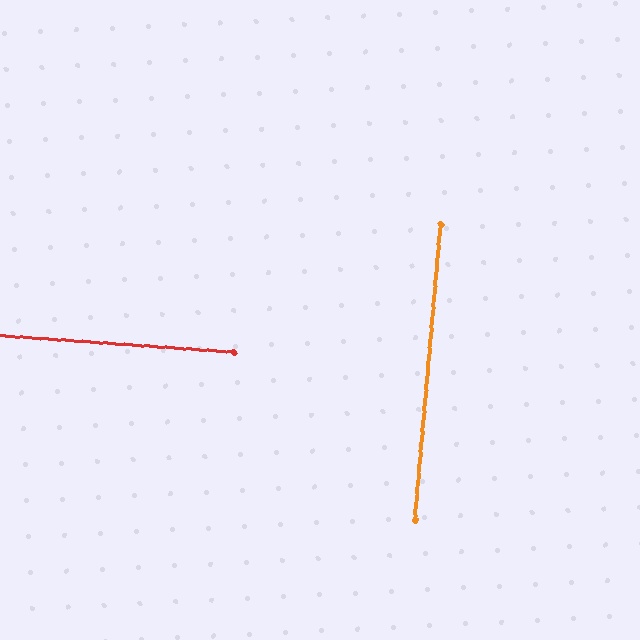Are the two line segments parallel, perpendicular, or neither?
Perpendicular — they meet at approximately 89°.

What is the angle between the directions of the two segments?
Approximately 89 degrees.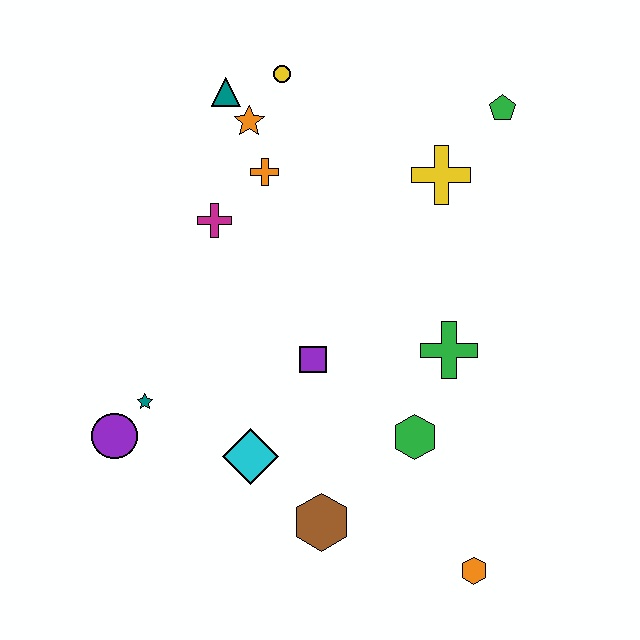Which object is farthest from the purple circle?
The green pentagon is farthest from the purple circle.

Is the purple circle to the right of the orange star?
No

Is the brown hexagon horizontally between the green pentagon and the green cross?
No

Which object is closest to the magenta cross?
The orange cross is closest to the magenta cross.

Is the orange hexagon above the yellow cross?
No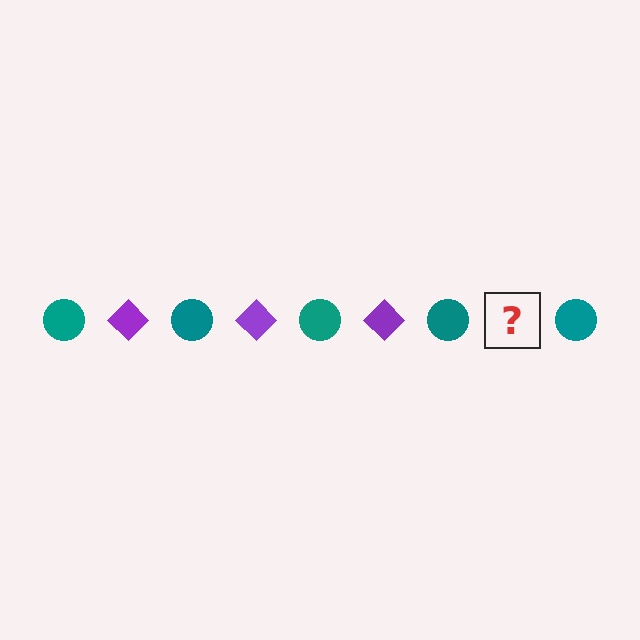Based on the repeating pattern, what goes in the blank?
The blank should be a purple diamond.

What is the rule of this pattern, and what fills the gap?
The rule is that the pattern alternates between teal circle and purple diamond. The gap should be filled with a purple diamond.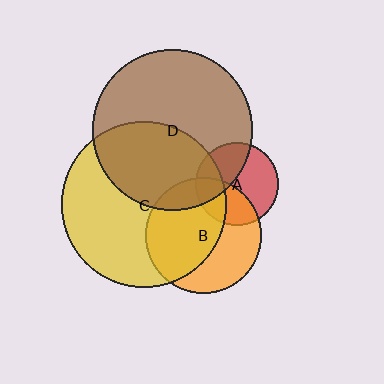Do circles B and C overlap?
Yes.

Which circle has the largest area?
Circle C (yellow).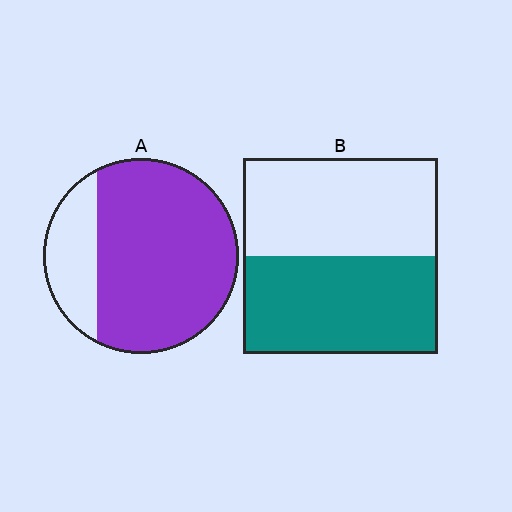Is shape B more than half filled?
Roughly half.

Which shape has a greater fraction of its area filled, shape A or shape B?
Shape A.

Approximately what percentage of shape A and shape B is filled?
A is approximately 80% and B is approximately 50%.